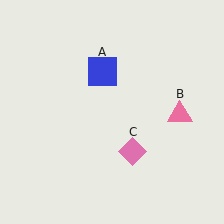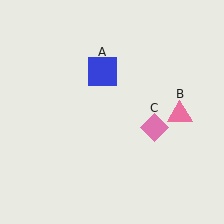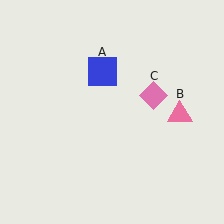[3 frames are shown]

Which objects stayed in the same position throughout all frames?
Blue square (object A) and pink triangle (object B) remained stationary.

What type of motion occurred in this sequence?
The pink diamond (object C) rotated counterclockwise around the center of the scene.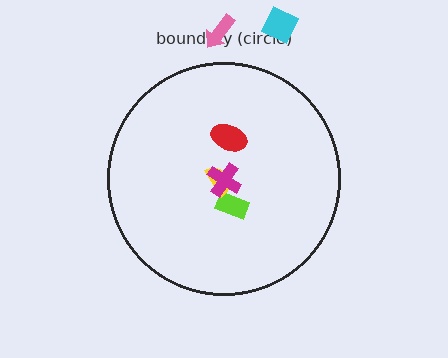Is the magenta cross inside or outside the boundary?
Inside.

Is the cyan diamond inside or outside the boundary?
Outside.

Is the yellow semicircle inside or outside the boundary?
Inside.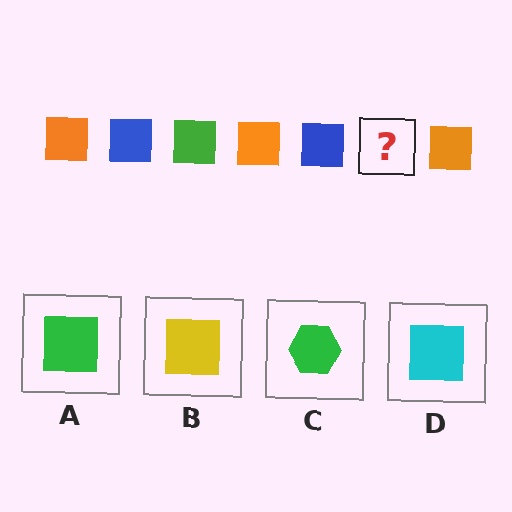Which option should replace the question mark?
Option A.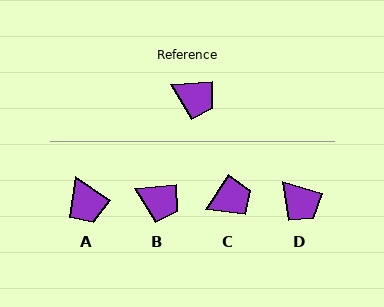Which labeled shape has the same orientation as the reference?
B.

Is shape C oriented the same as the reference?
No, it is off by about 52 degrees.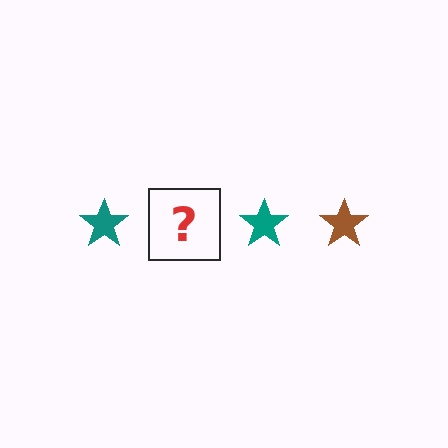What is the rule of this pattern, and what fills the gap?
The rule is that the pattern cycles through teal, brown stars. The gap should be filled with a brown star.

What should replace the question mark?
The question mark should be replaced with a brown star.